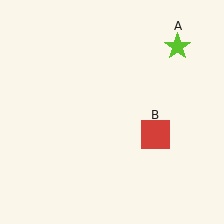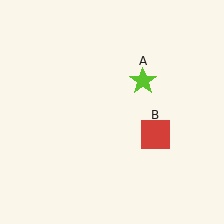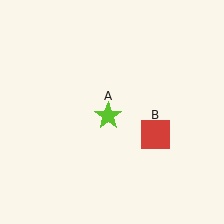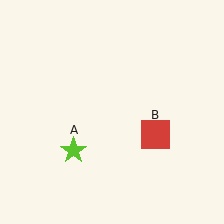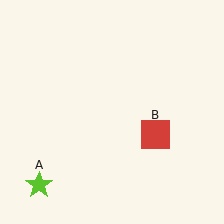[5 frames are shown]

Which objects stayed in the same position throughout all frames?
Red square (object B) remained stationary.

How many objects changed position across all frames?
1 object changed position: lime star (object A).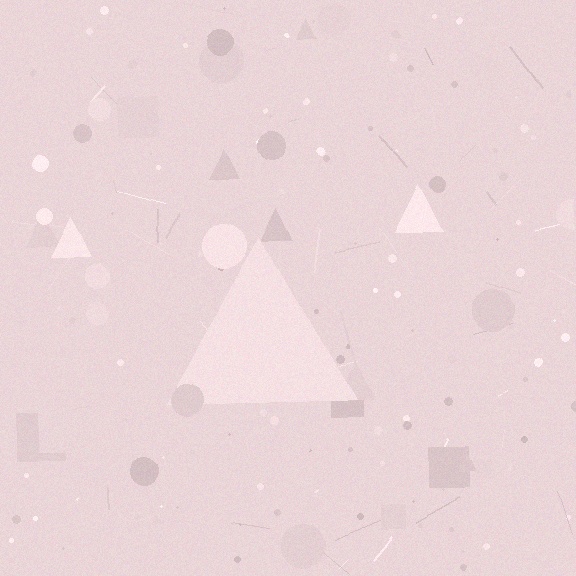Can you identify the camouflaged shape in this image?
The camouflaged shape is a triangle.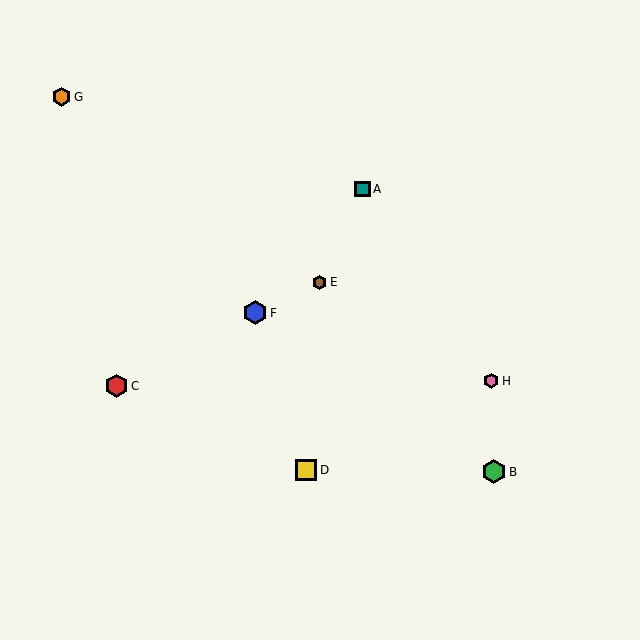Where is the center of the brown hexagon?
The center of the brown hexagon is at (320, 282).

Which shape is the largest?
The blue hexagon (labeled F) is the largest.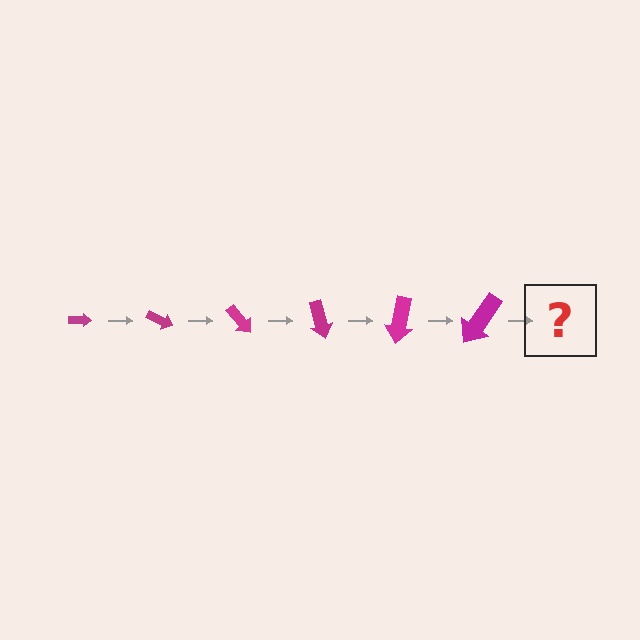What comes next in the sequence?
The next element should be an arrow, larger than the previous one and rotated 150 degrees from the start.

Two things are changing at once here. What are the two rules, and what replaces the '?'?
The two rules are that the arrow grows larger each step and it rotates 25 degrees each step. The '?' should be an arrow, larger than the previous one and rotated 150 degrees from the start.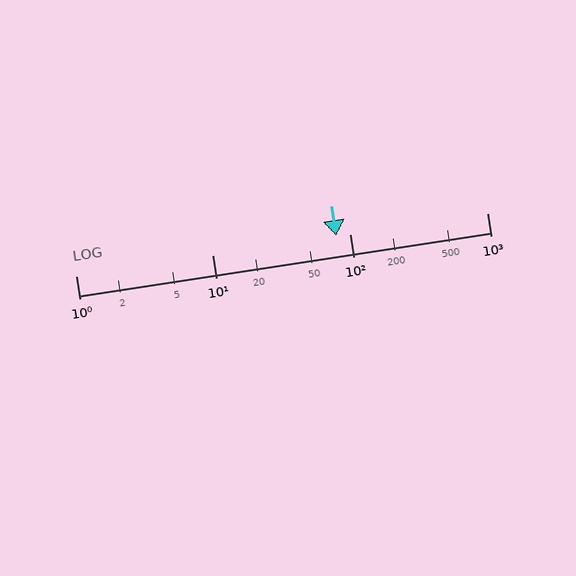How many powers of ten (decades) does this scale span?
The scale spans 3 decades, from 1 to 1000.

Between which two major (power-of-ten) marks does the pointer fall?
The pointer is between 10 and 100.